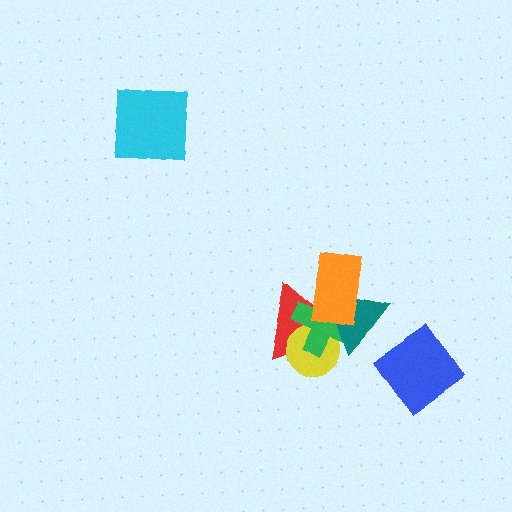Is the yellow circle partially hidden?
Yes, it is partially covered by another shape.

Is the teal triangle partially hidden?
Yes, it is partially covered by another shape.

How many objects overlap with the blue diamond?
0 objects overlap with the blue diamond.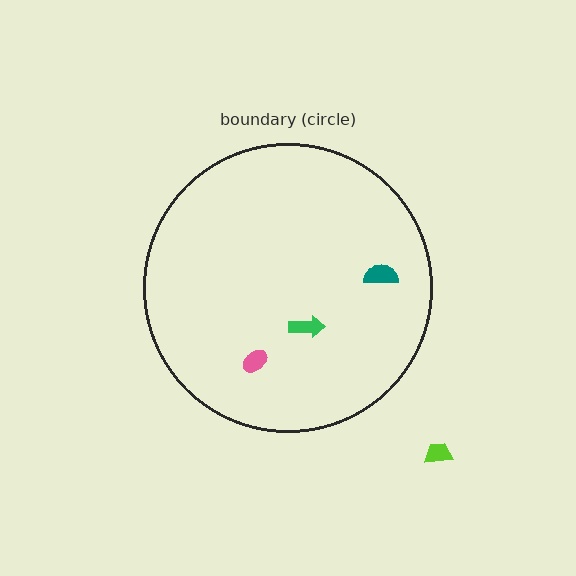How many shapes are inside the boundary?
3 inside, 1 outside.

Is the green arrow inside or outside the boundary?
Inside.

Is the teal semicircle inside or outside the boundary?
Inside.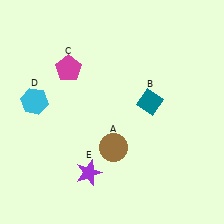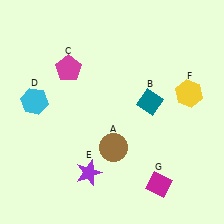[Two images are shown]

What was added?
A yellow hexagon (F), a magenta diamond (G) were added in Image 2.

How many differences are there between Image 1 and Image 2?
There are 2 differences between the two images.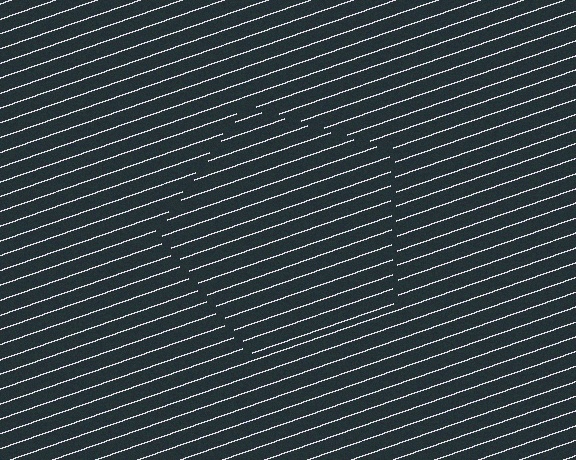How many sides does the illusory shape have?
5 sides — the line-ends trace a pentagon.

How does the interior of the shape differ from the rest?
The interior of the shape contains the same grating, shifted by half a period — the contour is defined by the phase discontinuity where line-ends from the inner and outer gratings abut.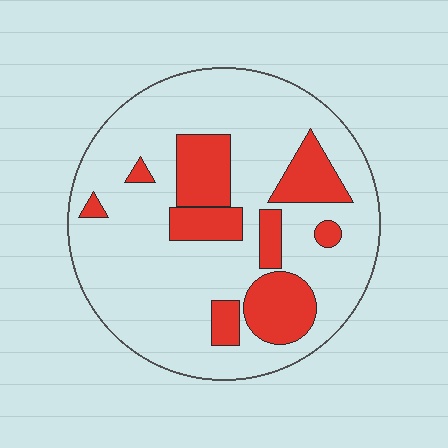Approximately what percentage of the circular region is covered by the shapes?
Approximately 25%.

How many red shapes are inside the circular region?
9.